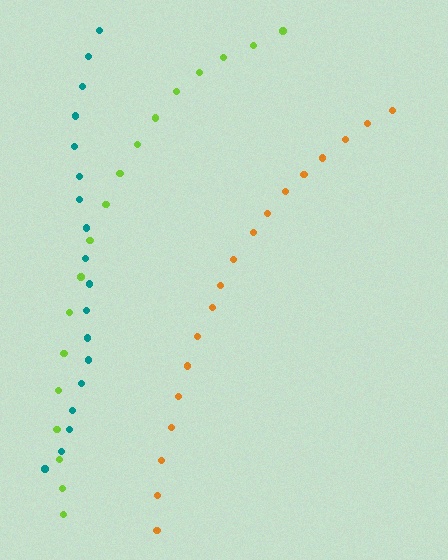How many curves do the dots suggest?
There are 3 distinct paths.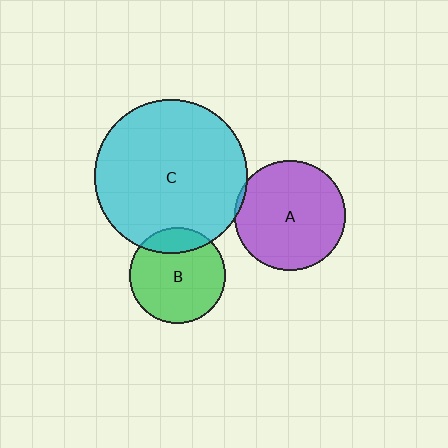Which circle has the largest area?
Circle C (cyan).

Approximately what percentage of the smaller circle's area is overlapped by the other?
Approximately 5%.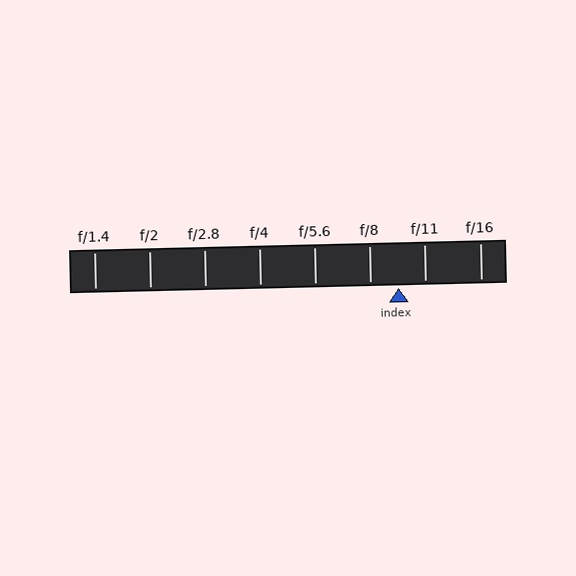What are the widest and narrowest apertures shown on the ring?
The widest aperture shown is f/1.4 and the narrowest is f/16.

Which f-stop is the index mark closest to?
The index mark is closest to f/8.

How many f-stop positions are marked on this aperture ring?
There are 8 f-stop positions marked.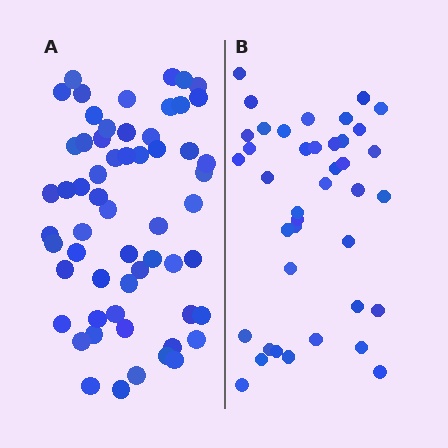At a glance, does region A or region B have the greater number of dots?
Region A (the left region) has more dots.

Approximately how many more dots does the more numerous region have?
Region A has approximately 20 more dots than region B.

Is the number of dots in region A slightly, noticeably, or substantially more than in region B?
Region A has substantially more. The ratio is roughly 1.5 to 1.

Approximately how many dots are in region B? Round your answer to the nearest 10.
About 40 dots.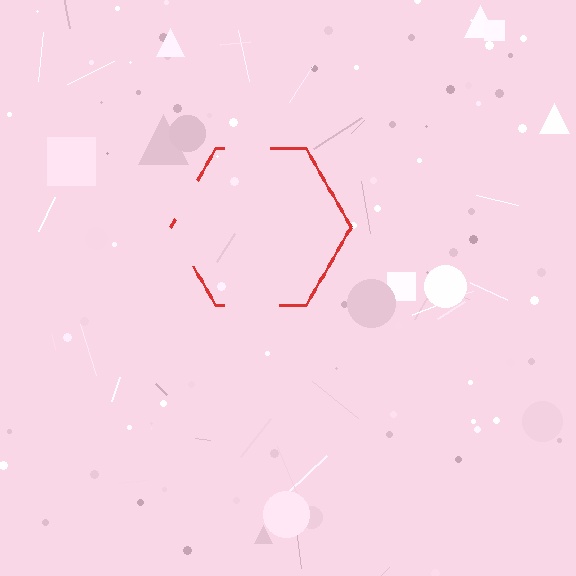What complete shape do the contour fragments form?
The contour fragments form a hexagon.